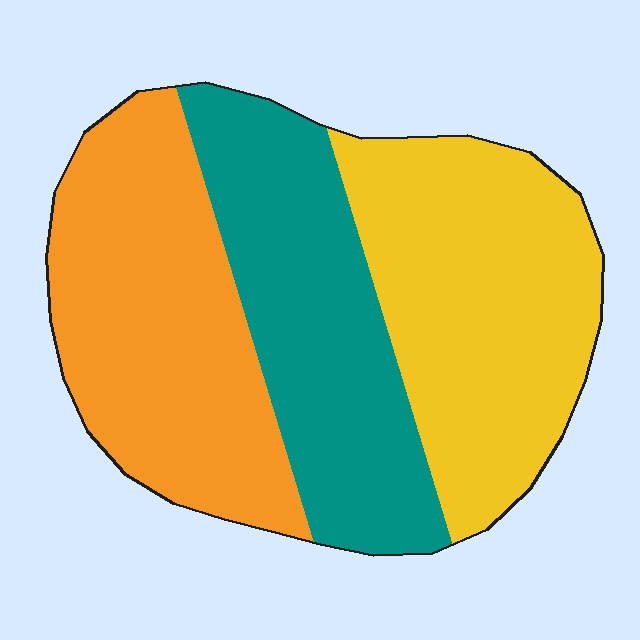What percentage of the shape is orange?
Orange takes up between a third and a half of the shape.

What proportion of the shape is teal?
Teal takes up between a quarter and a half of the shape.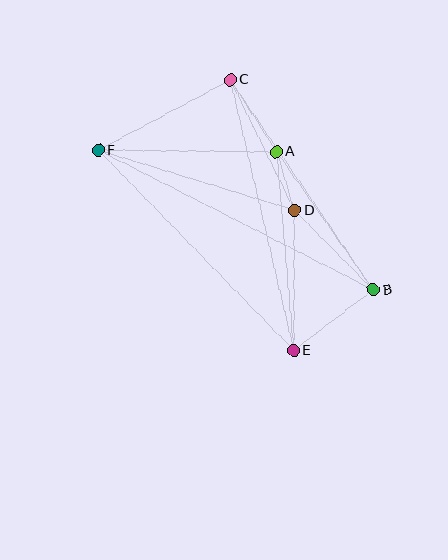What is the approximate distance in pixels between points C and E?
The distance between C and E is approximately 278 pixels.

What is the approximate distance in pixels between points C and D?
The distance between C and D is approximately 146 pixels.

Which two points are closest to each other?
Points A and D are closest to each other.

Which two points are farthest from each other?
Points B and F are farthest from each other.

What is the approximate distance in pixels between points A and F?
The distance between A and F is approximately 178 pixels.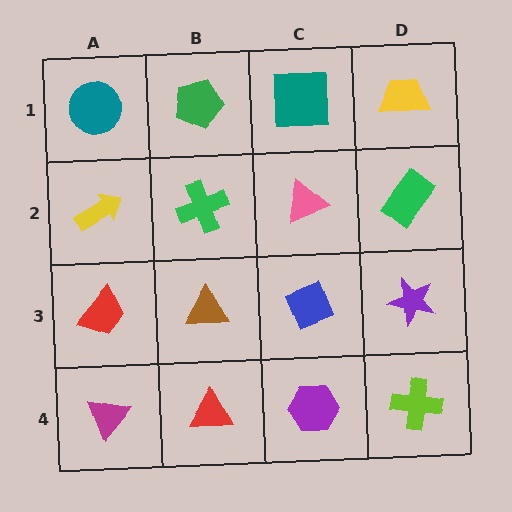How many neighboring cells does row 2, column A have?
3.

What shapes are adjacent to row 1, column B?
A green cross (row 2, column B), a teal circle (row 1, column A), a teal square (row 1, column C).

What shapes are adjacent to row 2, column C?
A teal square (row 1, column C), a blue diamond (row 3, column C), a green cross (row 2, column B), a green rectangle (row 2, column D).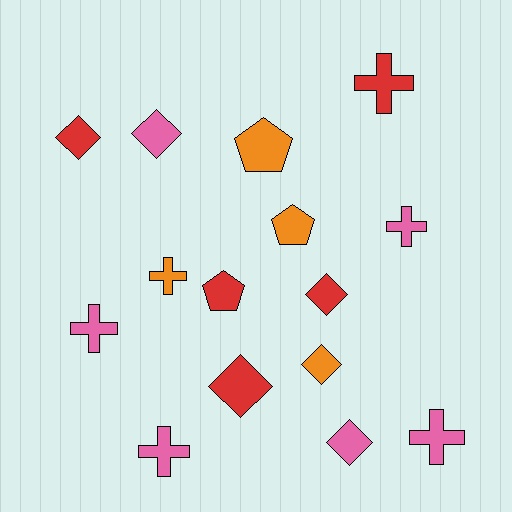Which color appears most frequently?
Pink, with 6 objects.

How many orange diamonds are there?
There is 1 orange diamond.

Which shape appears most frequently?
Diamond, with 6 objects.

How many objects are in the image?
There are 15 objects.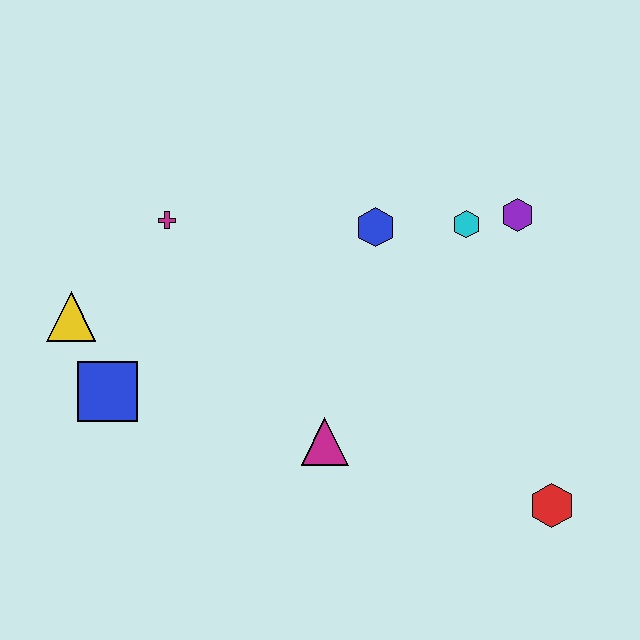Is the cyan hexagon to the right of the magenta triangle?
Yes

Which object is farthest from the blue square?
The red hexagon is farthest from the blue square.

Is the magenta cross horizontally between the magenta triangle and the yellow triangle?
Yes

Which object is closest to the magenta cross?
The yellow triangle is closest to the magenta cross.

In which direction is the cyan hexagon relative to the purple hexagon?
The cyan hexagon is to the left of the purple hexagon.